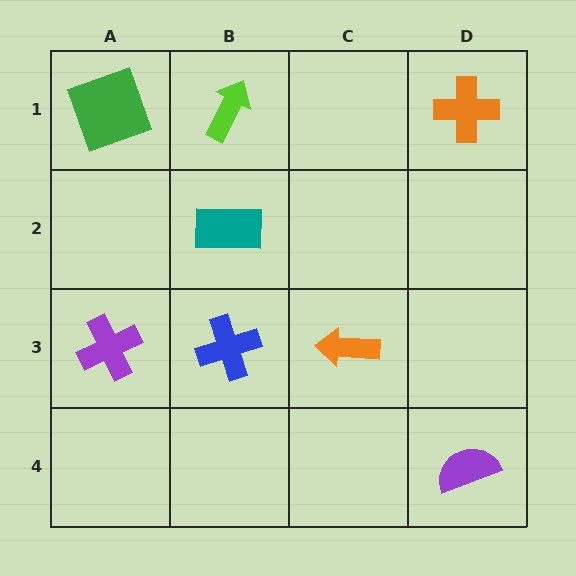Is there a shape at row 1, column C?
No, that cell is empty.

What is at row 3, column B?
A blue cross.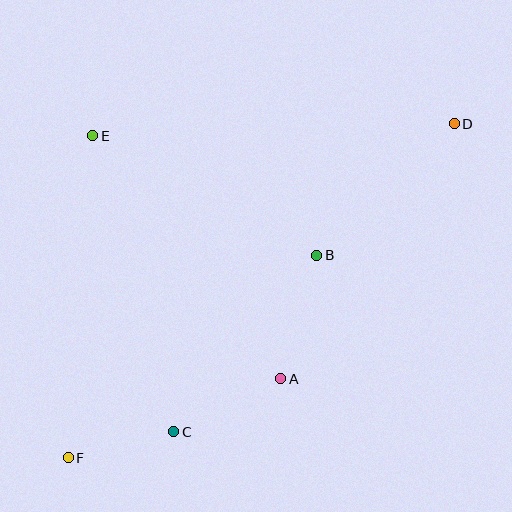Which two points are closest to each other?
Points C and F are closest to each other.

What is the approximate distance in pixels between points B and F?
The distance between B and F is approximately 321 pixels.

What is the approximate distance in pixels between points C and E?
The distance between C and E is approximately 307 pixels.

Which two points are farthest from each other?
Points D and F are farthest from each other.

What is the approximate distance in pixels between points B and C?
The distance between B and C is approximately 227 pixels.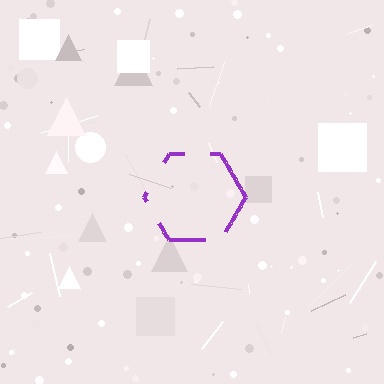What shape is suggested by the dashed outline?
The dashed outline suggests a hexagon.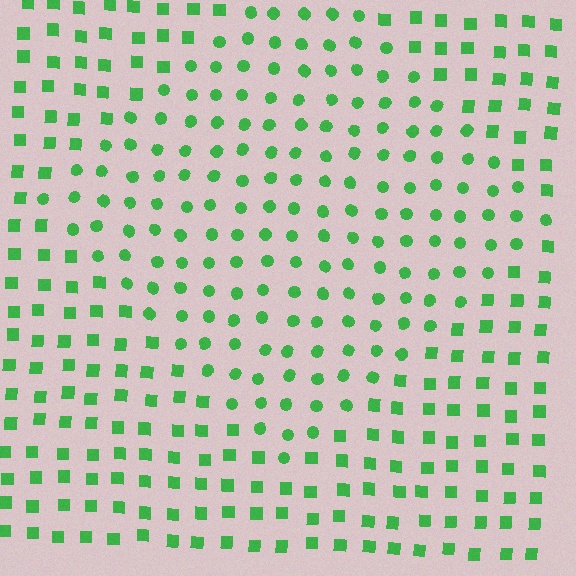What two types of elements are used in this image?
The image uses circles inside the diamond region and squares outside it.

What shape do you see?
I see a diamond.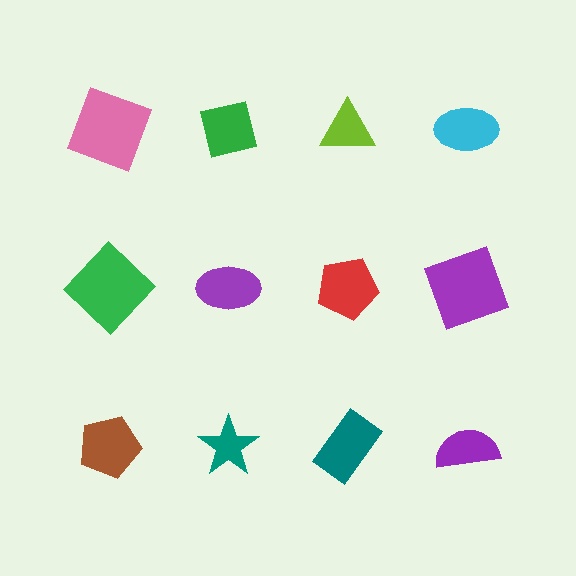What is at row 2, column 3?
A red pentagon.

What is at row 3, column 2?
A teal star.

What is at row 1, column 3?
A lime triangle.